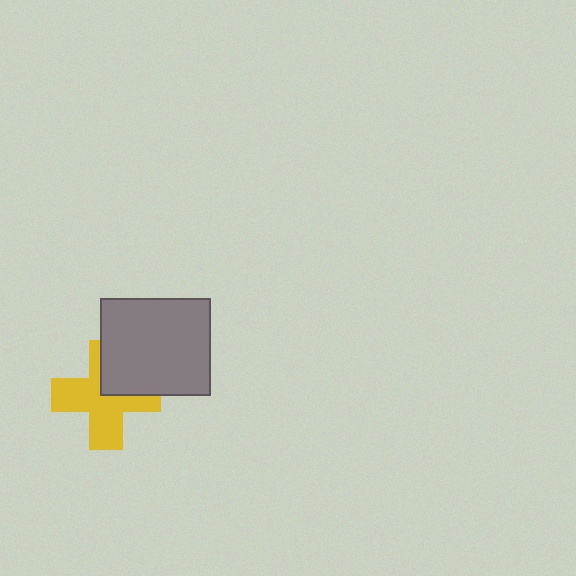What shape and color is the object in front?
The object in front is a gray rectangle.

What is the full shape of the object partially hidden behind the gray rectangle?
The partially hidden object is a yellow cross.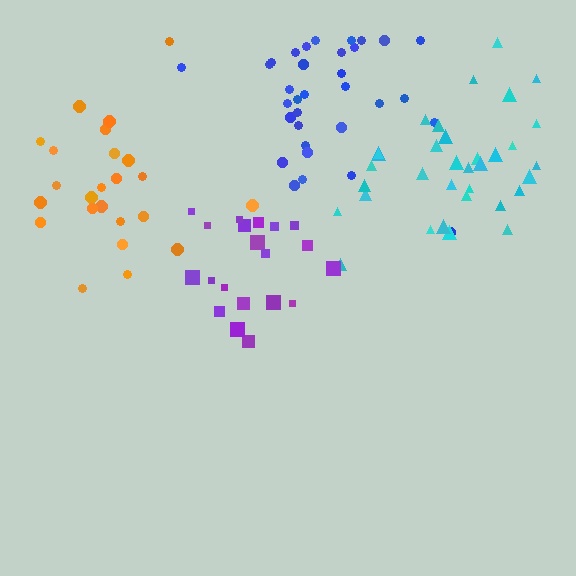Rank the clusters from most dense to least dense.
cyan, blue, purple, orange.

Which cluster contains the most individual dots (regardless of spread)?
Cyan (34).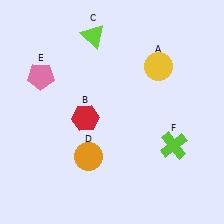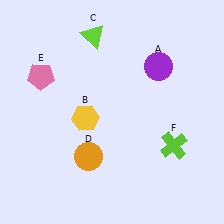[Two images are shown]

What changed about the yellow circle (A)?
In Image 1, A is yellow. In Image 2, it changed to purple.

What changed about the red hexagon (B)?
In Image 1, B is red. In Image 2, it changed to yellow.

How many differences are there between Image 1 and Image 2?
There are 2 differences between the two images.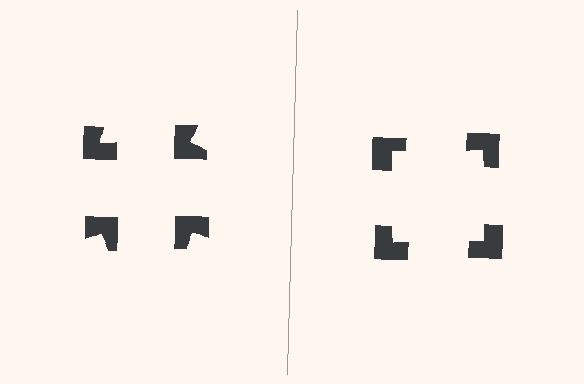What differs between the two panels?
The notched squares are positioned identically on both sides; only the wedge orientations differ. On the right they align to a square; on the left they are misaligned.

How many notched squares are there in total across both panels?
8 — 4 on each side.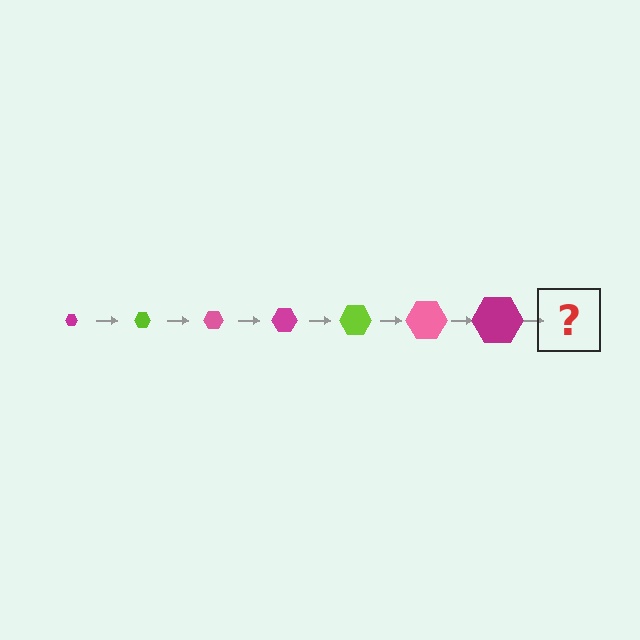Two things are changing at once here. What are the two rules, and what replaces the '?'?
The two rules are that the hexagon grows larger each step and the color cycles through magenta, lime, and pink. The '?' should be a lime hexagon, larger than the previous one.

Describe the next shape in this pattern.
It should be a lime hexagon, larger than the previous one.